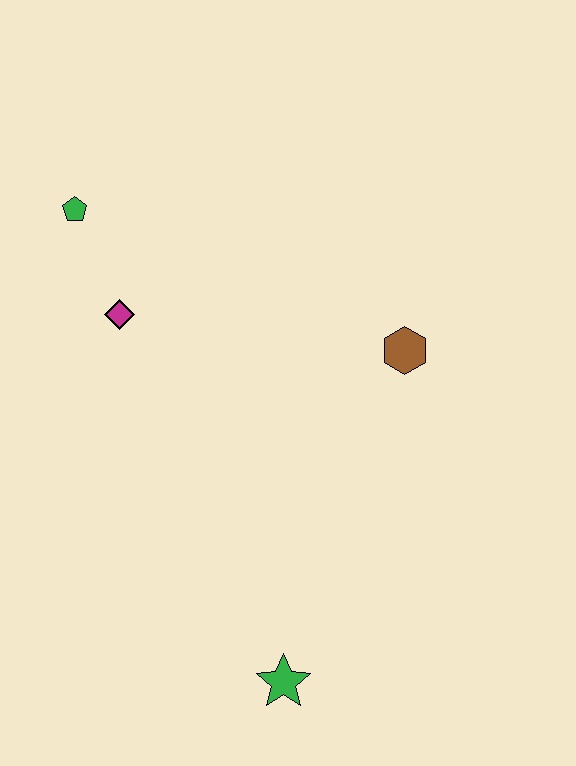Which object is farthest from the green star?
The green pentagon is farthest from the green star.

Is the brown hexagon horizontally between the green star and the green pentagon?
No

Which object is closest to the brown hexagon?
The magenta diamond is closest to the brown hexagon.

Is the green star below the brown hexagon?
Yes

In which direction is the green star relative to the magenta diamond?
The green star is below the magenta diamond.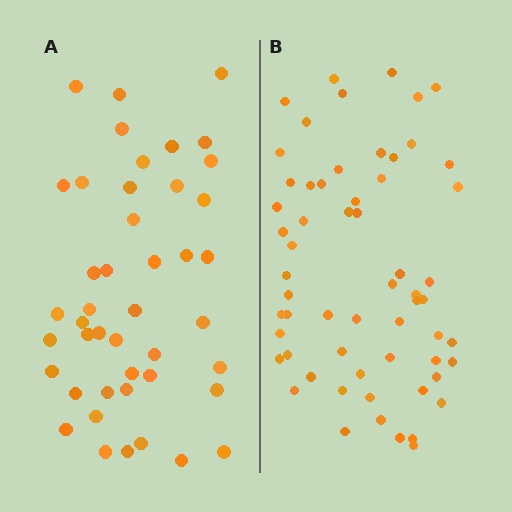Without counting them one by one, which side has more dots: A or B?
Region B (the right region) has more dots.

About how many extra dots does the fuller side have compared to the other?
Region B has approximately 15 more dots than region A.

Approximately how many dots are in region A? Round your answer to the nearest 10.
About 40 dots. (The exact count is 44, which rounds to 40.)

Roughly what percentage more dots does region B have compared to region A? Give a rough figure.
About 35% more.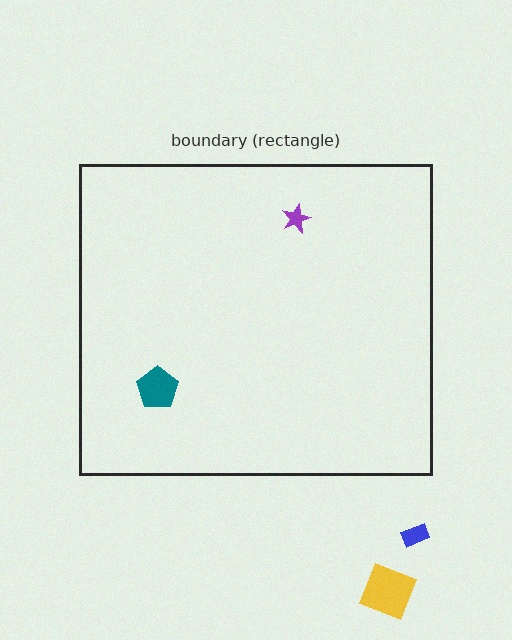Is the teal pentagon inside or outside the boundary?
Inside.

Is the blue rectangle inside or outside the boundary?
Outside.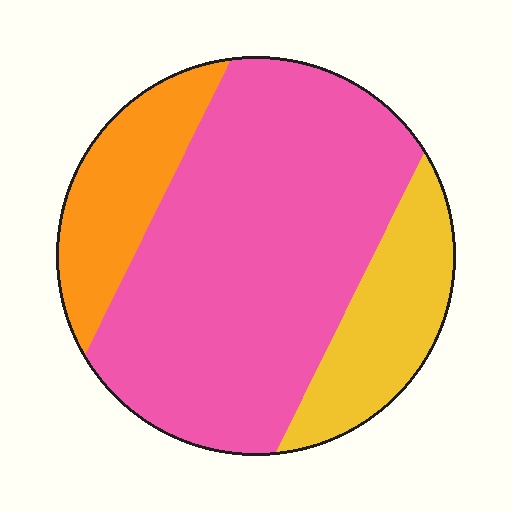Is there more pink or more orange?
Pink.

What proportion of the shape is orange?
Orange takes up about one sixth (1/6) of the shape.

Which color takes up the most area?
Pink, at roughly 65%.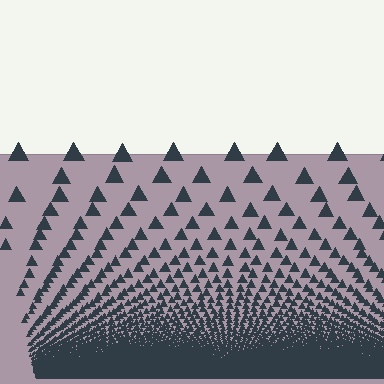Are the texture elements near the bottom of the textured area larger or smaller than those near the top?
Smaller. The gradient is inverted — elements near the bottom are smaller and denser.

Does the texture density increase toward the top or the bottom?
Density increases toward the bottom.